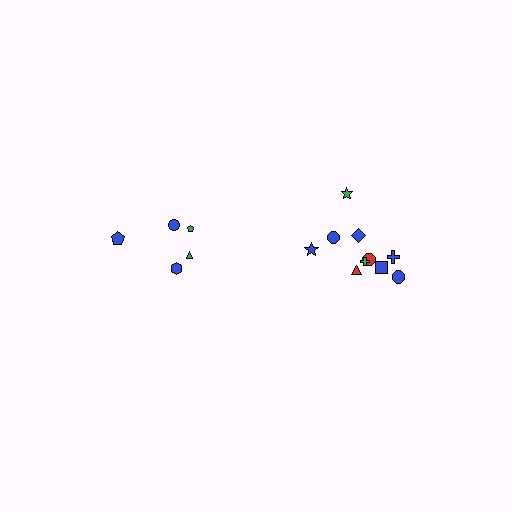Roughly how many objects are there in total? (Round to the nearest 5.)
Roughly 15 objects in total.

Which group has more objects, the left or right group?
The right group.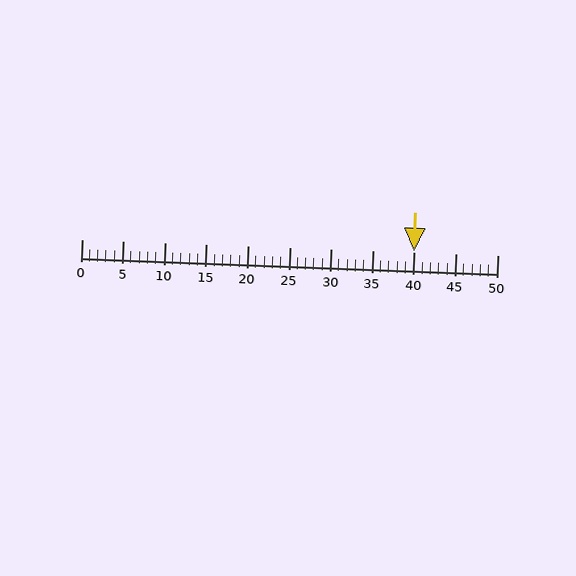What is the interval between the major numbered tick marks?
The major tick marks are spaced 5 units apart.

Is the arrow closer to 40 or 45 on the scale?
The arrow is closer to 40.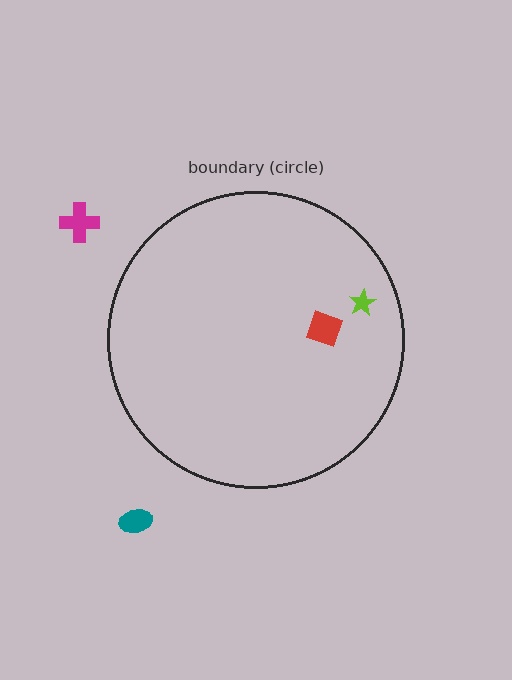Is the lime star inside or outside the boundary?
Inside.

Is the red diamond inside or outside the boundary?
Inside.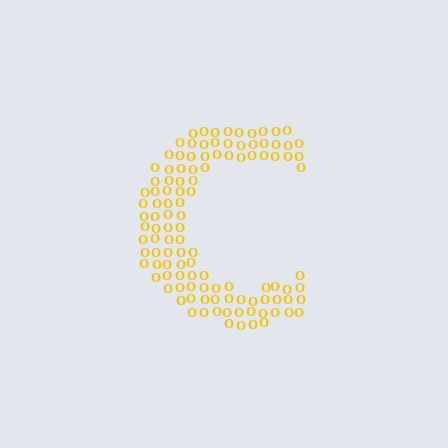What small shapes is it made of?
It is made of small letter O's.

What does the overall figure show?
The overall figure shows the letter C.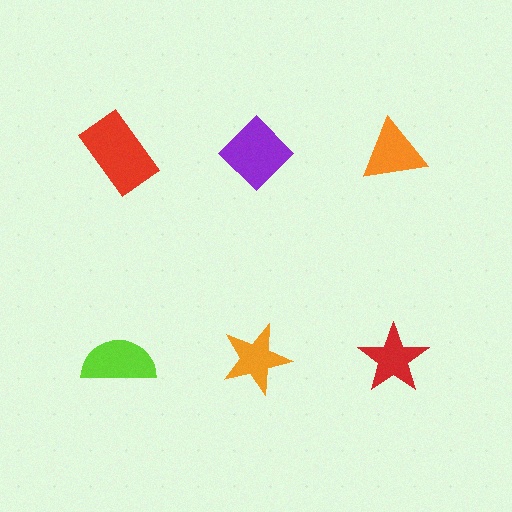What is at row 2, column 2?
An orange star.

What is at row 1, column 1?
A red rectangle.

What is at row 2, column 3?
A red star.